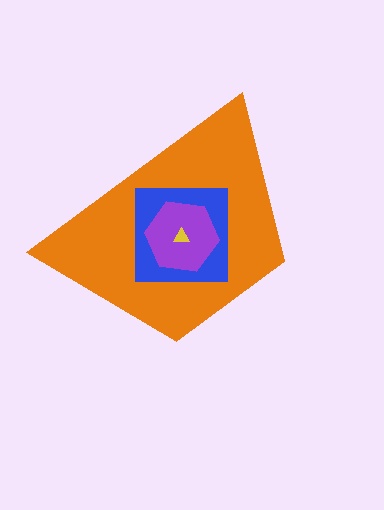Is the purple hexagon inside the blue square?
Yes.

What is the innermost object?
The yellow triangle.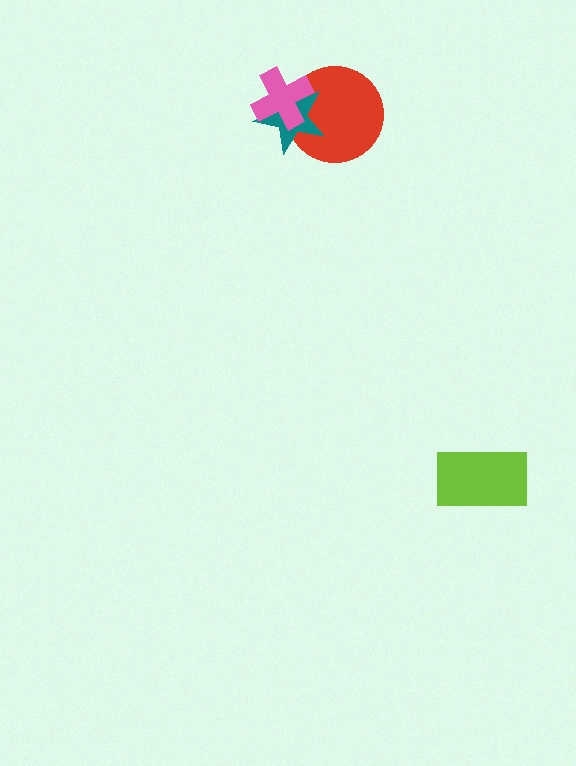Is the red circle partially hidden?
Yes, it is partially covered by another shape.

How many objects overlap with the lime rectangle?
0 objects overlap with the lime rectangle.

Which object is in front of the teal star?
The pink cross is in front of the teal star.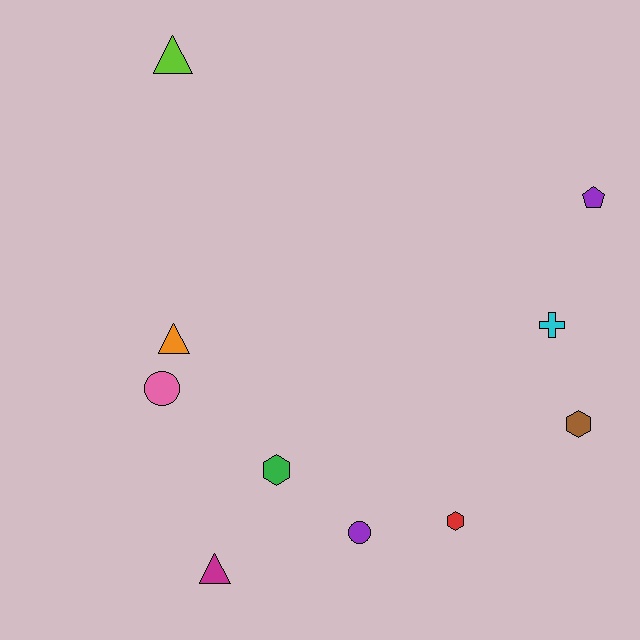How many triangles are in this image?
There are 3 triangles.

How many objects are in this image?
There are 10 objects.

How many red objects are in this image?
There is 1 red object.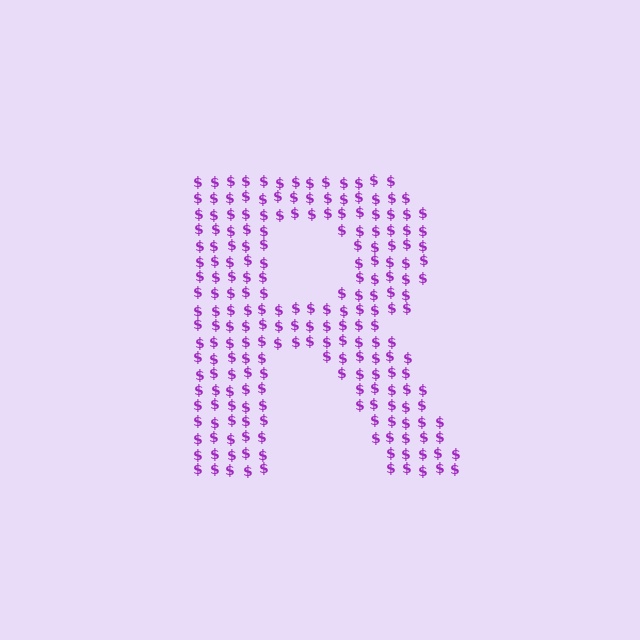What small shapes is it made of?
It is made of small dollar signs.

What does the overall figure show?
The overall figure shows the letter R.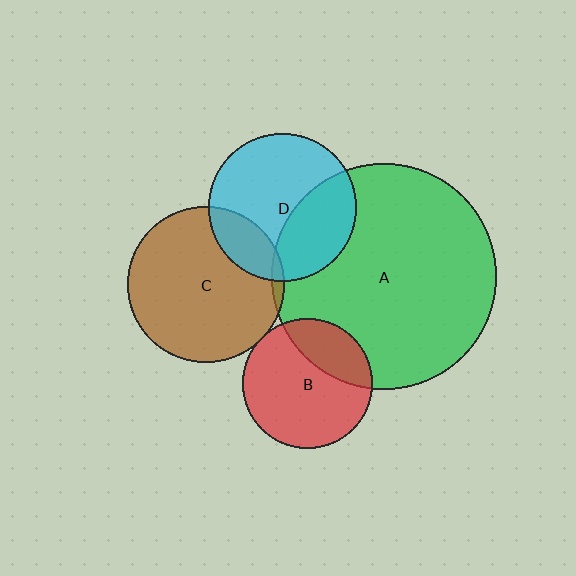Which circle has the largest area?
Circle A (green).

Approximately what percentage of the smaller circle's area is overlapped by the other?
Approximately 5%.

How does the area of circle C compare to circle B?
Approximately 1.5 times.